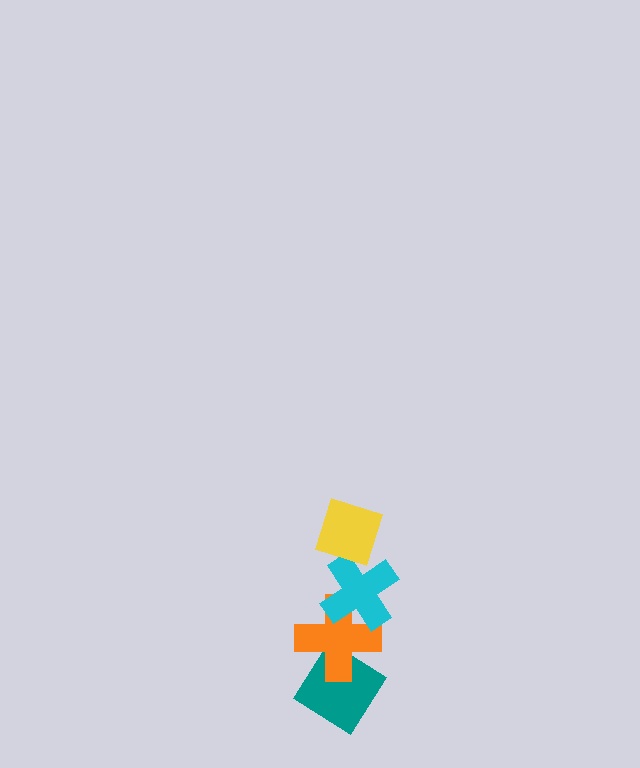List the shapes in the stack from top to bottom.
From top to bottom: the yellow diamond, the cyan cross, the orange cross, the teal diamond.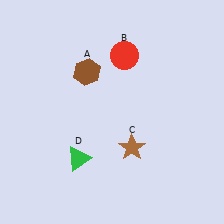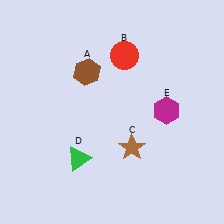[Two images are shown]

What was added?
A magenta hexagon (E) was added in Image 2.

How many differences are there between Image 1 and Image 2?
There is 1 difference between the two images.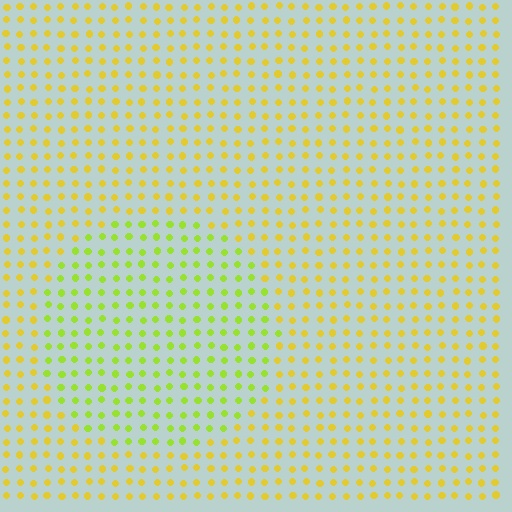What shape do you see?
I see a circle.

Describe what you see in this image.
The image is filled with small yellow elements in a uniform arrangement. A circle-shaped region is visible where the elements are tinted to a slightly different hue, forming a subtle color boundary.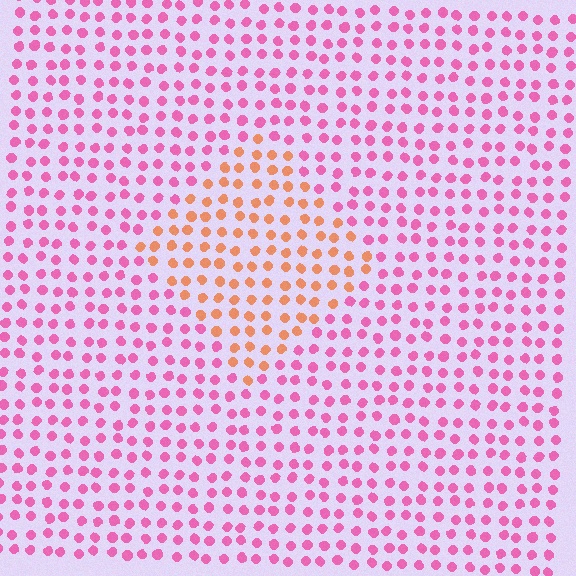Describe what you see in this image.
The image is filled with small pink elements in a uniform arrangement. A diamond-shaped region is visible where the elements are tinted to a slightly different hue, forming a subtle color boundary.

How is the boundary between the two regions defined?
The boundary is defined purely by a slight shift in hue (about 53 degrees). Spacing, size, and orientation are identical on both sides.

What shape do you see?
I see a diamond.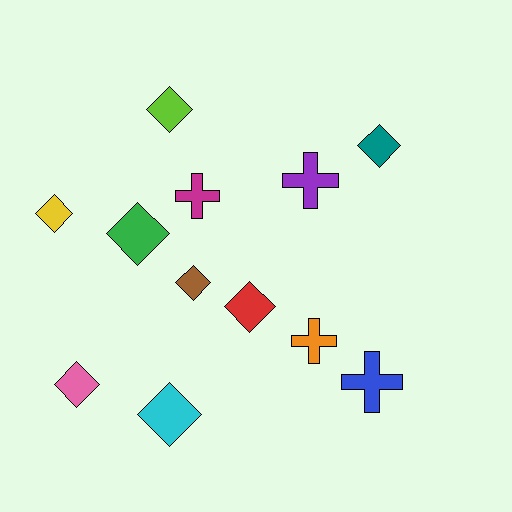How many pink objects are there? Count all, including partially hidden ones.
There is 1 pink object.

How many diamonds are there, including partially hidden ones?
There are 8 diamonds.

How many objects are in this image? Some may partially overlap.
There are 12 objects.